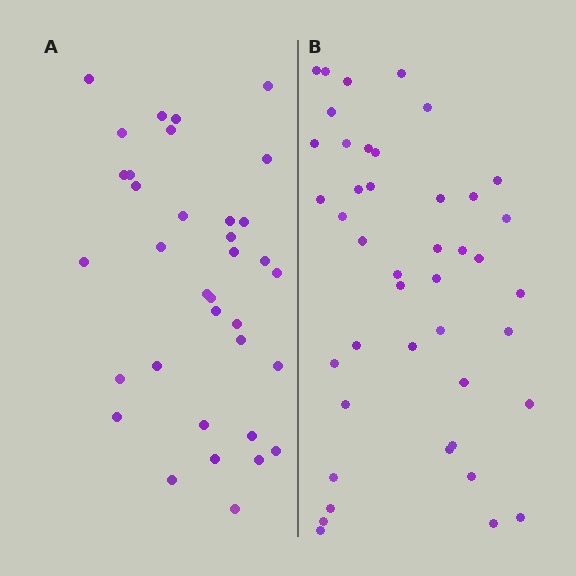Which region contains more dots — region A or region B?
Region B (the right region) has more dots.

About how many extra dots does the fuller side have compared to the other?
Region B has roughly 8 or so more dots than region A.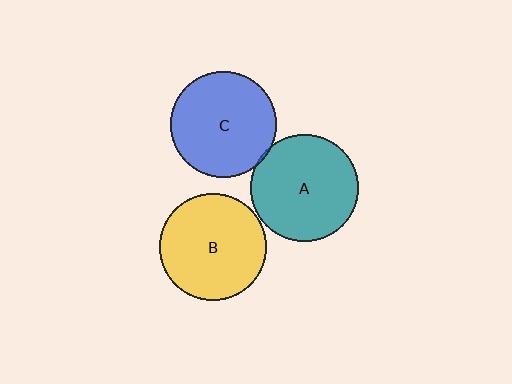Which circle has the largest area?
Circle A (teal).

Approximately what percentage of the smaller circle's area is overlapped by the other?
Approximately 5%.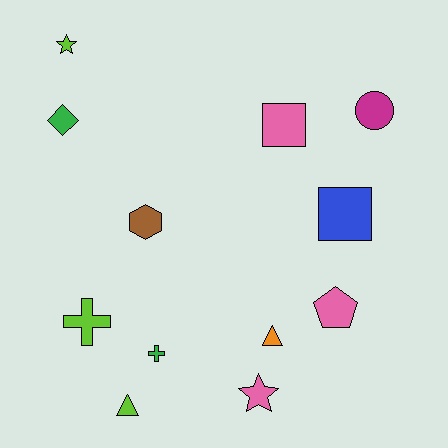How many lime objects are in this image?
There are 3 lime objects.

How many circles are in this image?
There is 1 circle.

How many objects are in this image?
There are 12 objects.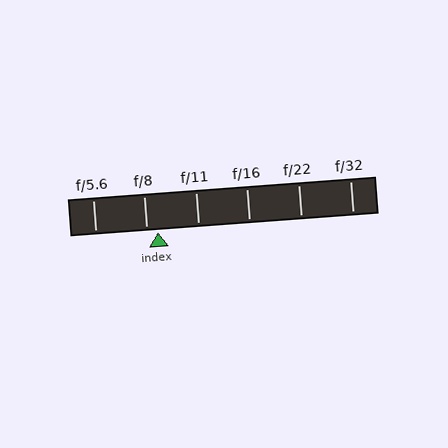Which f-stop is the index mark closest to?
The index mark is closest to f/8.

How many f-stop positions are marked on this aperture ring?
There are 6 f-stop positions marked.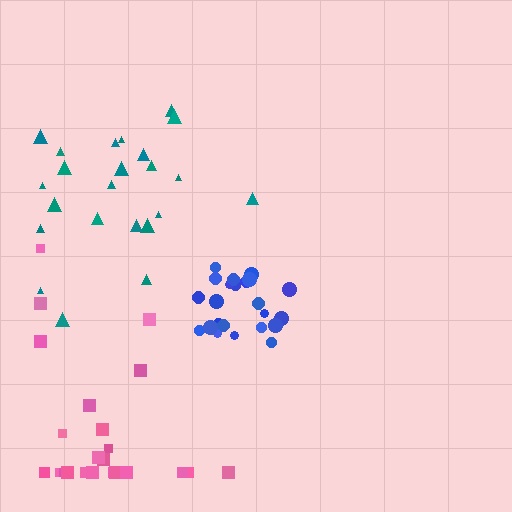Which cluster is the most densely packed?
Blue.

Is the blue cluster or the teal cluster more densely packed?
Blue.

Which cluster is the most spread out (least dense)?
Teal.